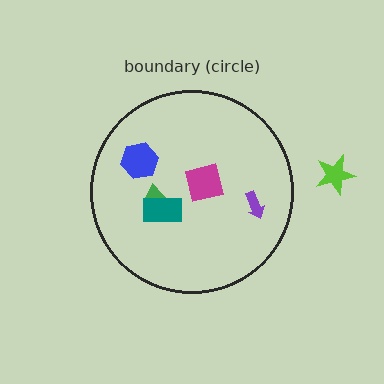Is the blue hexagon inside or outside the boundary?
Inside.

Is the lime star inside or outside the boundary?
Outside.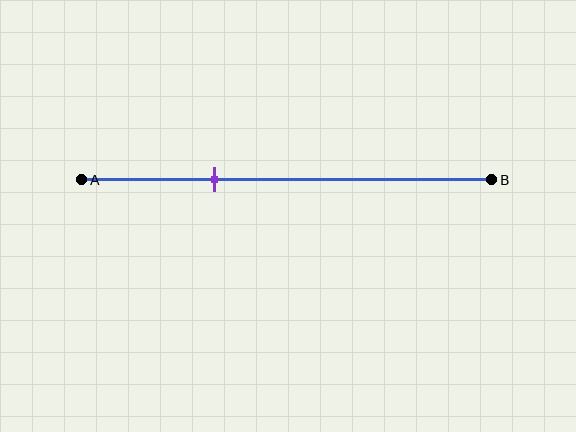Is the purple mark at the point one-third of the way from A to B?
Yes, the mark is approximately at the one-third point.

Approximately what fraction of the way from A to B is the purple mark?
The purple mark is approximately 35% of the way from A to B.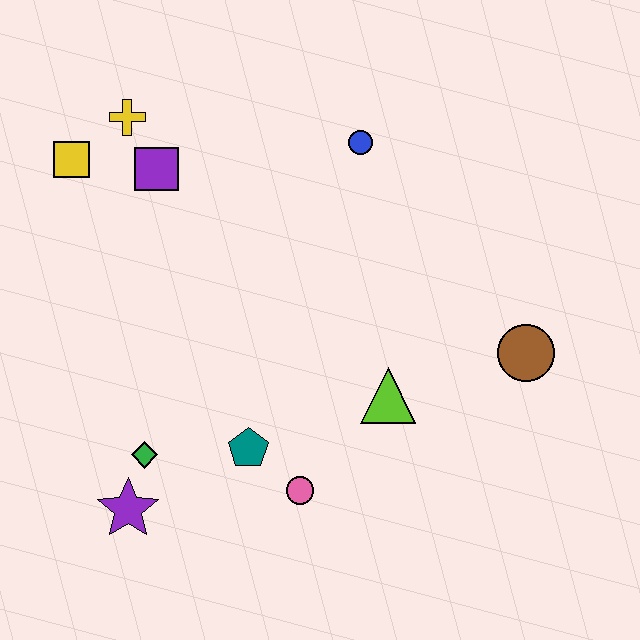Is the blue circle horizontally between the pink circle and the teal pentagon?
No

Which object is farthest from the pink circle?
The yellow cross is farthest from the pink circle.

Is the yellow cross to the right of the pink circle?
No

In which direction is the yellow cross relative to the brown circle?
The yellow cross is to the left of the brown circle.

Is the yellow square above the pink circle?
Yes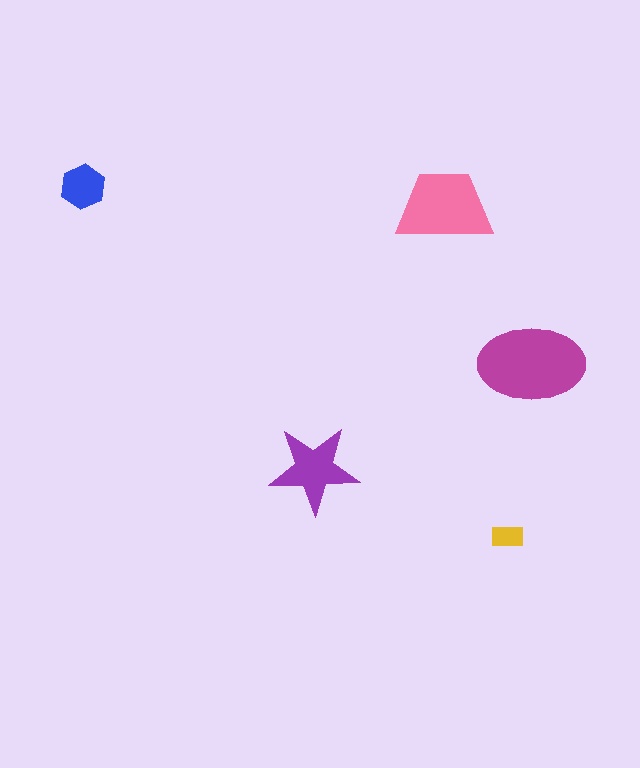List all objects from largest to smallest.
The magenta ellipse, the pink trapezoid, the purple star, the blue hexagon, the yellow rectangle.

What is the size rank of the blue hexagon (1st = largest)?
4th.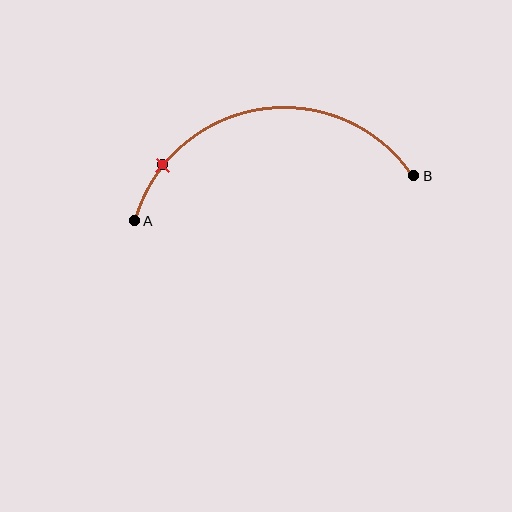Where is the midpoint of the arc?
The arc midpoint is the point on the curve farthest from the straight line joining A and B. It sits above that line.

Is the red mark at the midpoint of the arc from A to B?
No. The red mark lies on the arc but is closer to endpoint A. The arc midpoint would be at the point on the curve equidistant along the arc from both A and B.